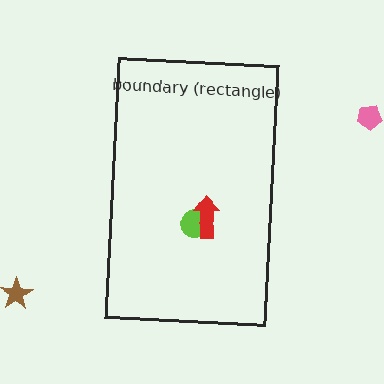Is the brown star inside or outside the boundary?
Outside.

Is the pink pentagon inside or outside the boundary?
Outside.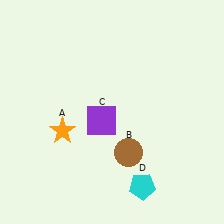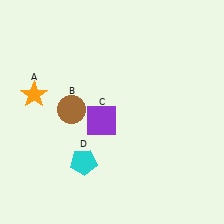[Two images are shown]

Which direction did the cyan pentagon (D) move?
The cyan pentagon (D) moved left.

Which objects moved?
The objects that moved are: the orange star (A), the brown circle (B), the cyan pentagon (D).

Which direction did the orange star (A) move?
The orange star (A) moved up.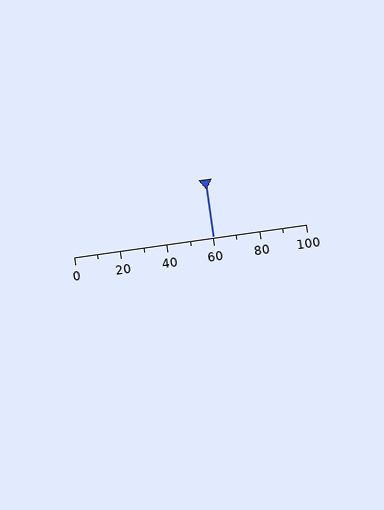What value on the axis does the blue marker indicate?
The marker indicates approximately 60.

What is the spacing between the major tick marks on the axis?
The major ticks are spaced 20 apart.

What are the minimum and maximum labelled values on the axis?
The axis runs from 0 to 100.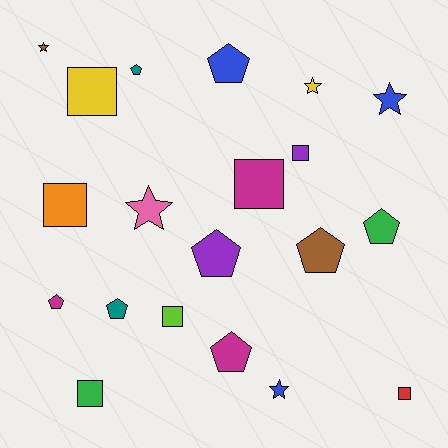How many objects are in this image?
There are 20 objects.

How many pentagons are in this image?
There are 8 pentagons.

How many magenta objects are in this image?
There are 3 magenta objects.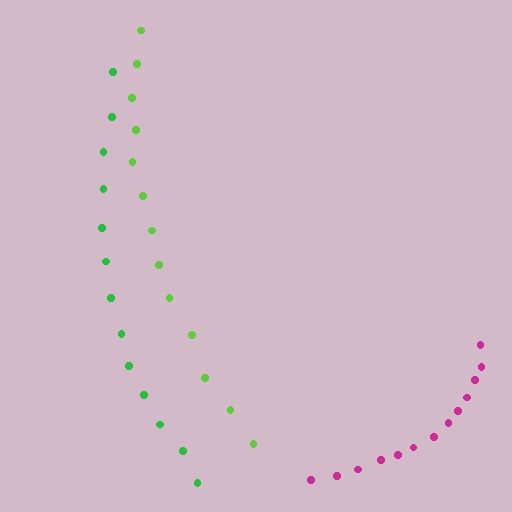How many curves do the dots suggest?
There are 3 distinct paths.